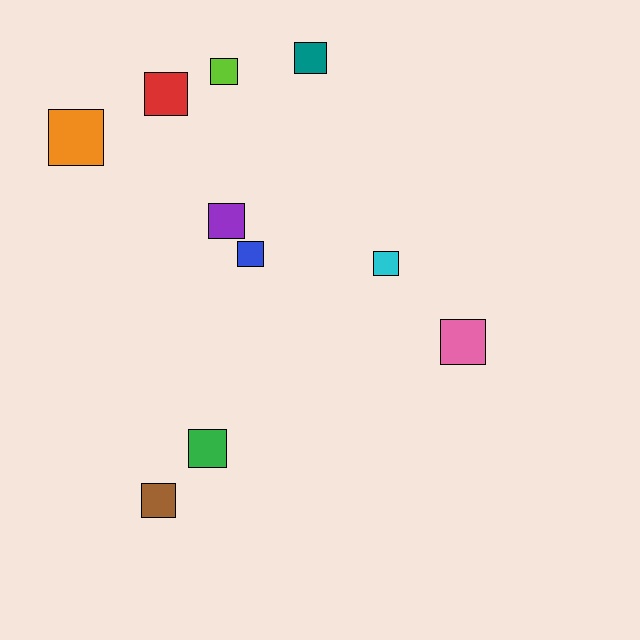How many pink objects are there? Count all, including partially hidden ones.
There is 1 pink object.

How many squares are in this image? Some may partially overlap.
There are 10 squares.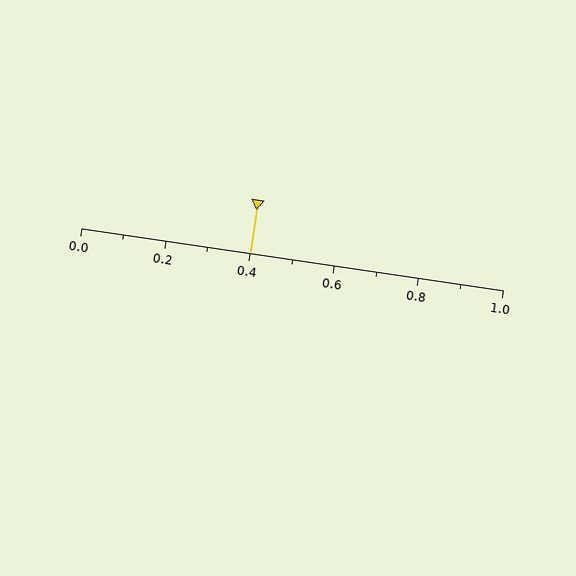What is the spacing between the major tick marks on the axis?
The major ticks are spaced 0.2 apart.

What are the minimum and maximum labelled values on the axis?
The axis runs from 0.0 to 1.0.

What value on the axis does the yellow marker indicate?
The marker indicates approximately 0.4.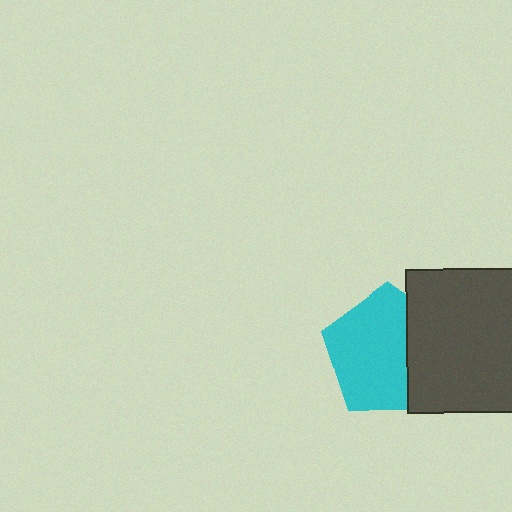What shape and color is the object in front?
The object in front is a dark gray square.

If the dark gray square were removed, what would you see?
You would see the complete cyan pentagon.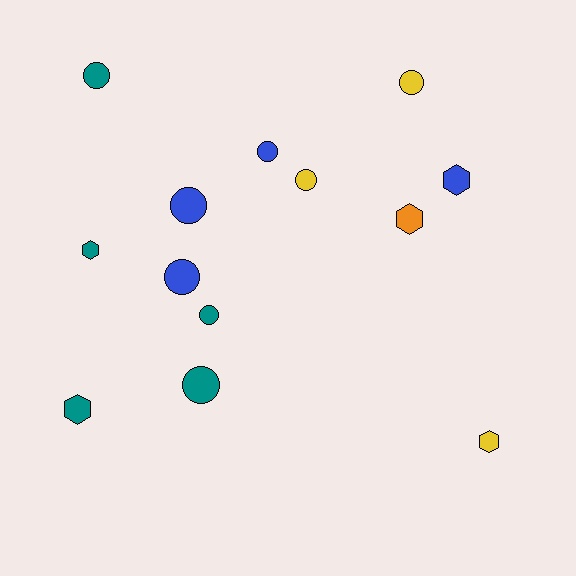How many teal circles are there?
There are 3 teal circles.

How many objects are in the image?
There are 13 objects.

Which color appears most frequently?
Teal, with 5 objects.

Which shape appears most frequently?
Circle, with 8 objects.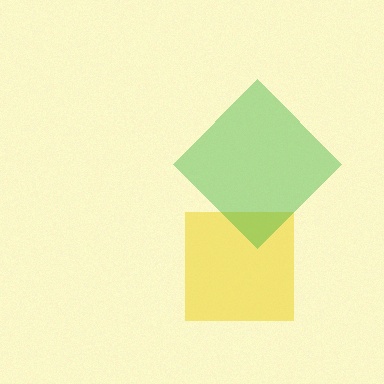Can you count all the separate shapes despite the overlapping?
Yes, there are 2 separate shapes.